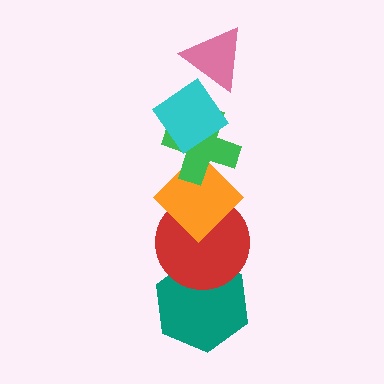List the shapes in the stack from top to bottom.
From top to bottom: the pink triangle, the cyan diamond, the green cross, the orange diamond, the red circle, the teal hexagon.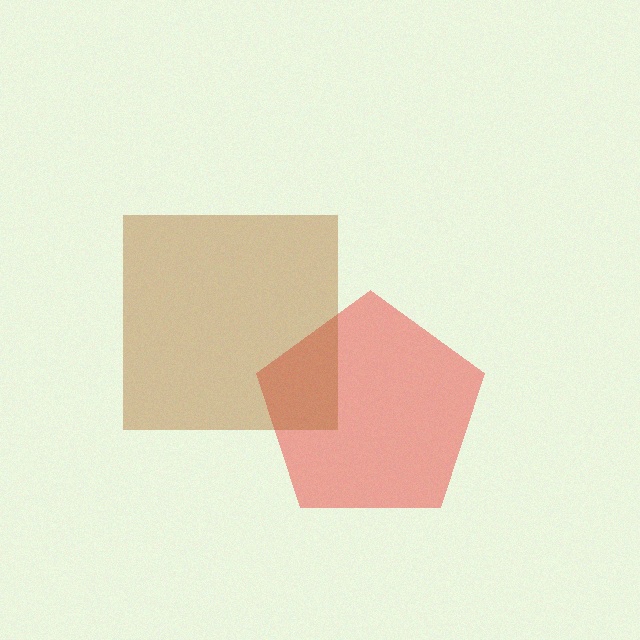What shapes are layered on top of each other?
The layered shapes are: a red pentagon, a brown square.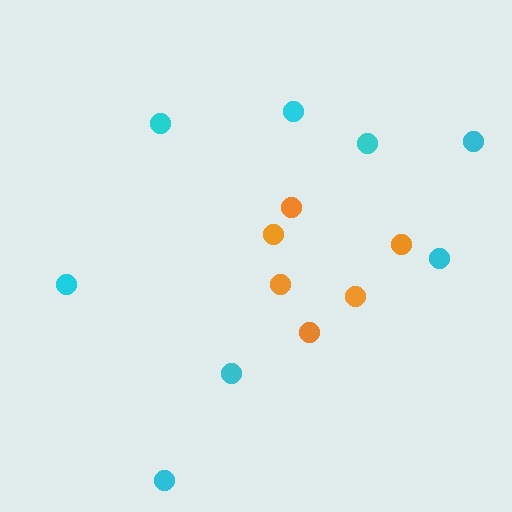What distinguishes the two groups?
There are 2 groups: one group of cyan circles (8) and one group of orange circles (6).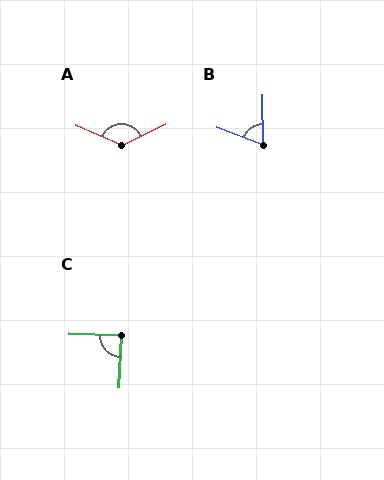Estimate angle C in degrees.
Approximately 90 degrees.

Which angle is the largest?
A, at approximately 131 degrees.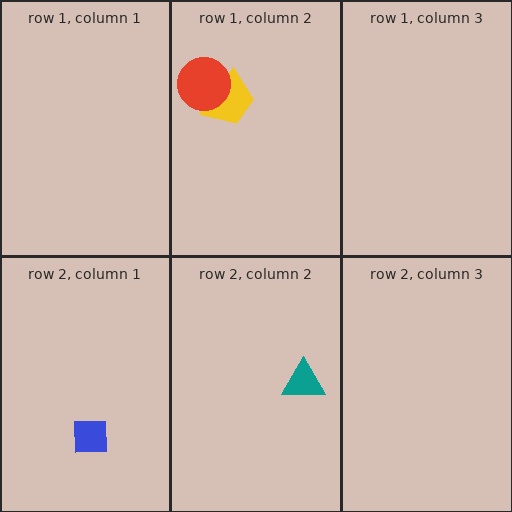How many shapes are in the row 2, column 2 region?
1.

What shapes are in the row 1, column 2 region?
The yellow trapezoid, the red circle.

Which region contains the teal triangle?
The row 2, column 2 region.